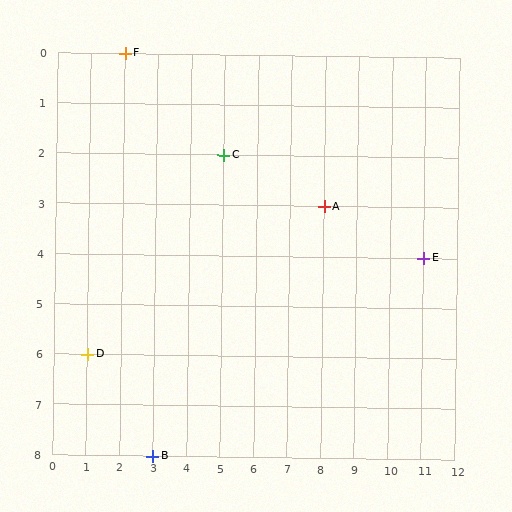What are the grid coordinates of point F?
Point F is at grid coordinates (2, 0).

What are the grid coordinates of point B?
Point B is at grid coordinates (3, 8).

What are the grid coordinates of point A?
Point A is at grid coordinates (8, 3).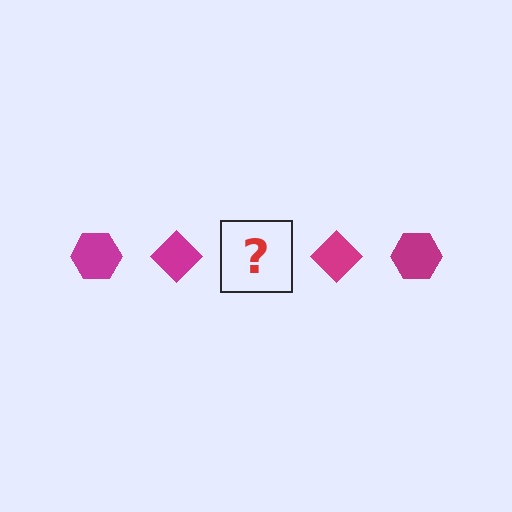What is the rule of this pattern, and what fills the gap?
The rule is that the pattern cycles through hexagon, diamond shapes in magenta. The gap should be filled with a magenta hexagon.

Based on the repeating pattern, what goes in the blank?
The blank should be a magenta hexagon.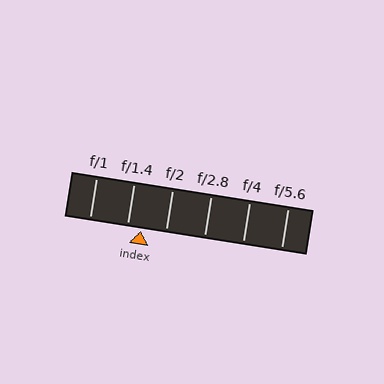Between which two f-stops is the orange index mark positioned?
The index mark is between f/1.4 and f/2.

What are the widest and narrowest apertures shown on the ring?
The widest aperture shown is f/1 and the narrowest is f/5.6.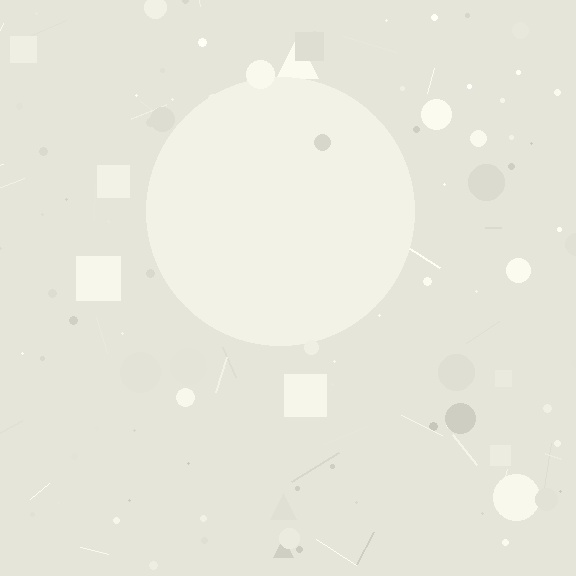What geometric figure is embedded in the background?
A circle is embedded in the background.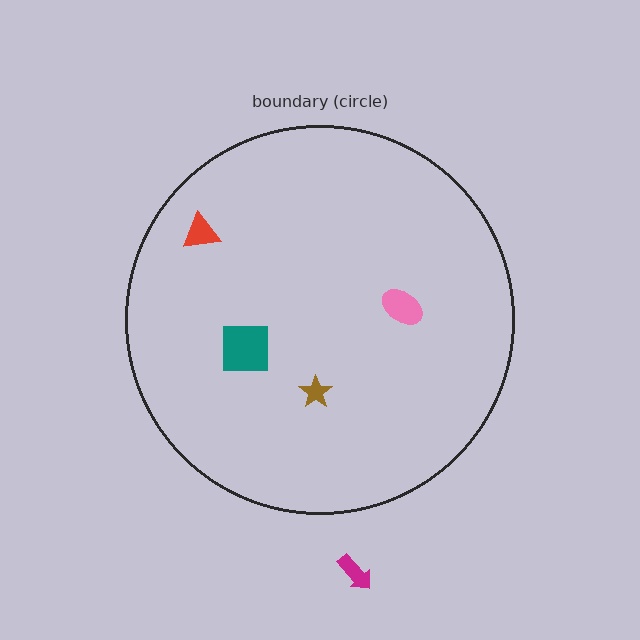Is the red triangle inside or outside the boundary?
Inside.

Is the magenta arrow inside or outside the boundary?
Outside.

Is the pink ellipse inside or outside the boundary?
Inside.